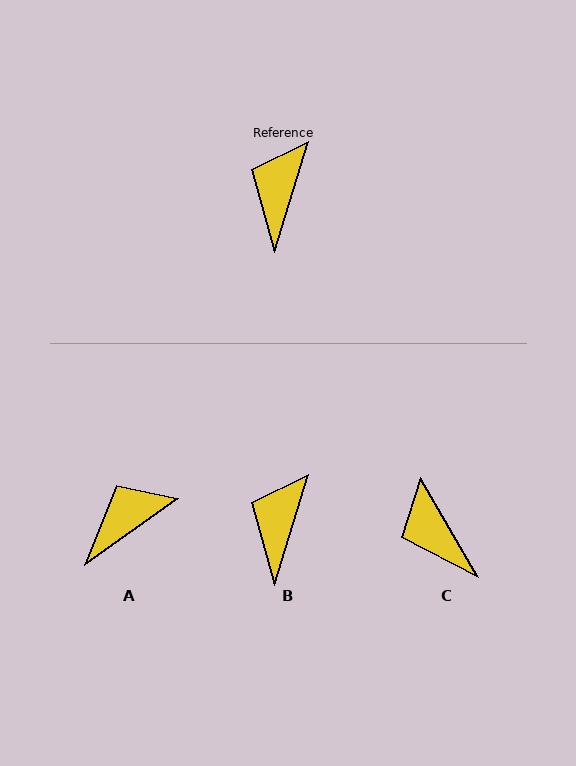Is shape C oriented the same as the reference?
No, it is off by about 47 degrees.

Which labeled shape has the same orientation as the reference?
B.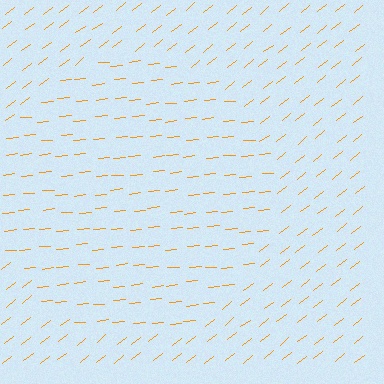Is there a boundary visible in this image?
Yes, there is a texture boundary formed by a change in line orientation.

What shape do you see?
I see a circle.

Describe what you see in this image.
The image is filled with small orange line segments. A circle region in the image has lines oriented differently from the surrounding lines, creating a visible texture boundary.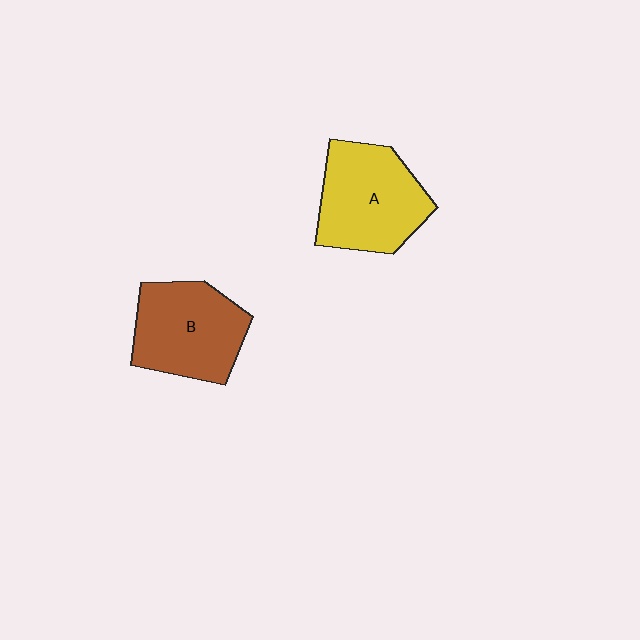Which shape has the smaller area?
Shape B (brown).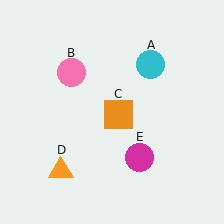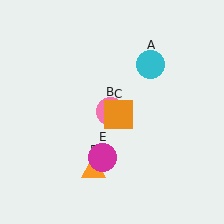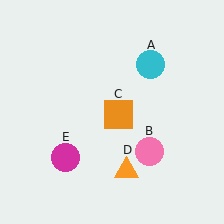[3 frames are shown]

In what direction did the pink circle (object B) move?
The pink circle (object B) moved down and to the right.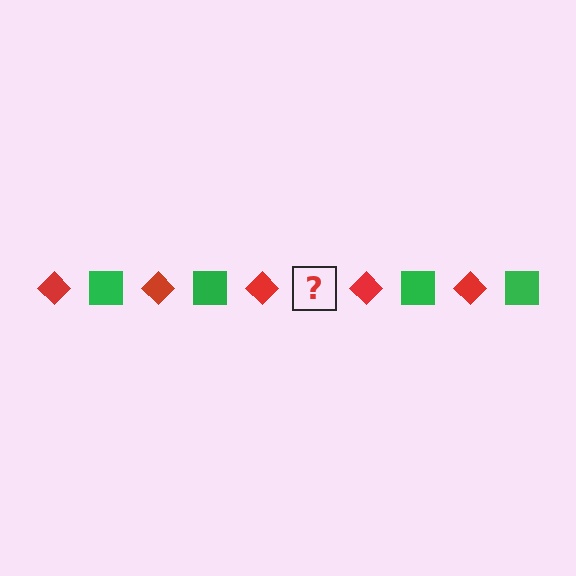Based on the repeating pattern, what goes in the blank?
The blank should be a green square.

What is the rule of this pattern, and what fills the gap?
The rule is that the pattern alternates between red diamond and green square. The gap should be filled with a green square.